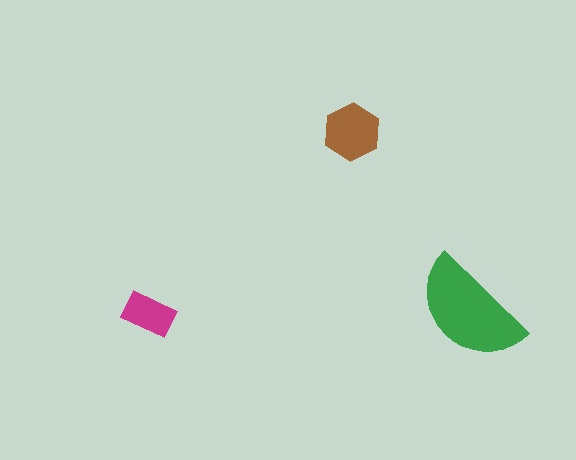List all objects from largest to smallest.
The green semicircle, the brown hexagon, the magenta rectangle.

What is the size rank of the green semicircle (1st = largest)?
1st.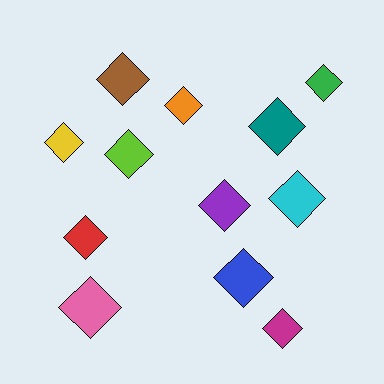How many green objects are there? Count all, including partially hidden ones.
There is 1 green object.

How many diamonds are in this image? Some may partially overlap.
There are 12 diamonds.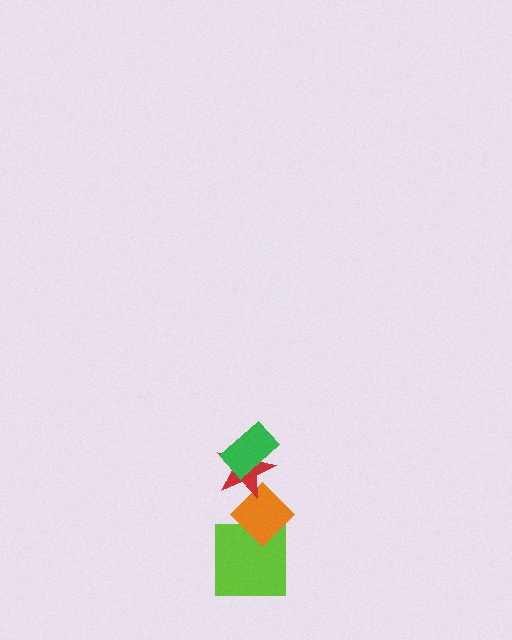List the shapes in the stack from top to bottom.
From top to bottom: the green rectangle, the red star, the orange diamond, the lime square.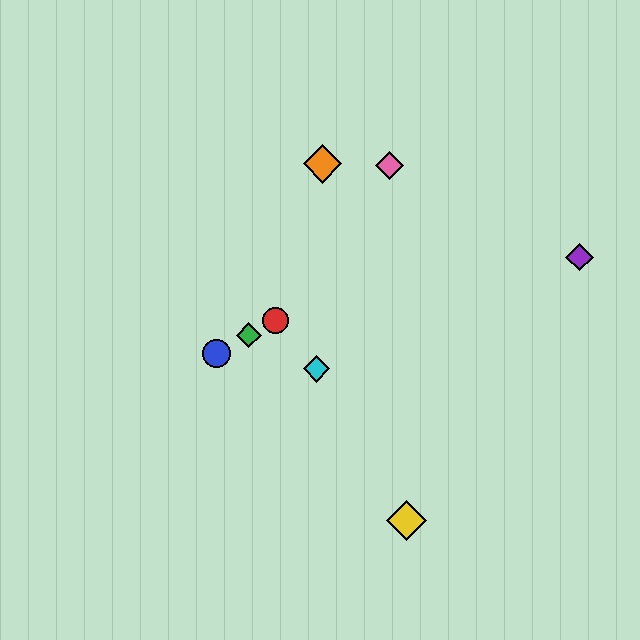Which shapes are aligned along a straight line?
The red circle, the blue circle, the green diamond are aligned along a straight line.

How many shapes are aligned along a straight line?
3 shapes (the red circle, the blue circle, the green diamond) are aligned along a straight line.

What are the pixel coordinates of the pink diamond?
The pink diamond is at (390, 166).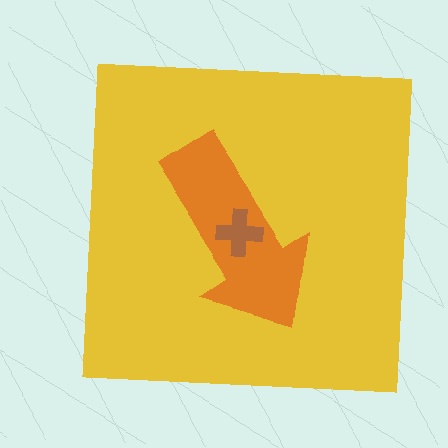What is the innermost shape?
The brown cross.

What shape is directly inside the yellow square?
The orange arrow.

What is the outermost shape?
The yellow square.